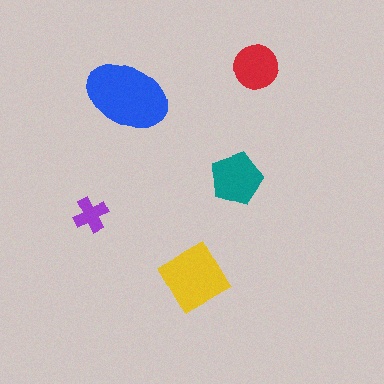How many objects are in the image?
There are 5 objects in the image.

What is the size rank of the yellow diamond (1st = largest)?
2nd.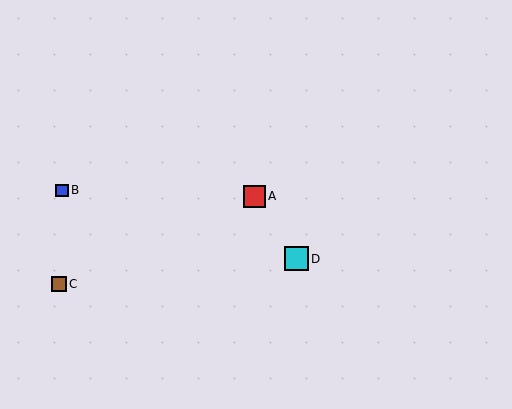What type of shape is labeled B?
Shape B is a blue square.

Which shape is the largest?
The cyan square (labeled D) is the largest.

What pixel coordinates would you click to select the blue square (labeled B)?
Click at (62, 190) to select the blue square B.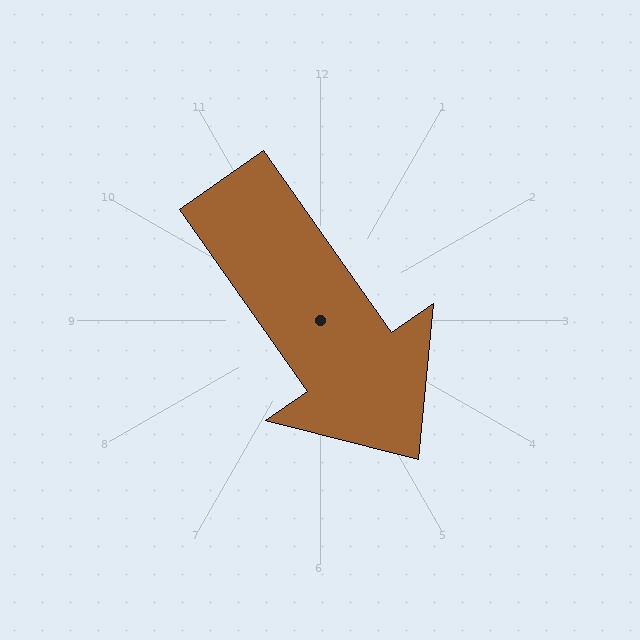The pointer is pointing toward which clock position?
Roughly 5 o'clock.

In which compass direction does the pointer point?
Southeast.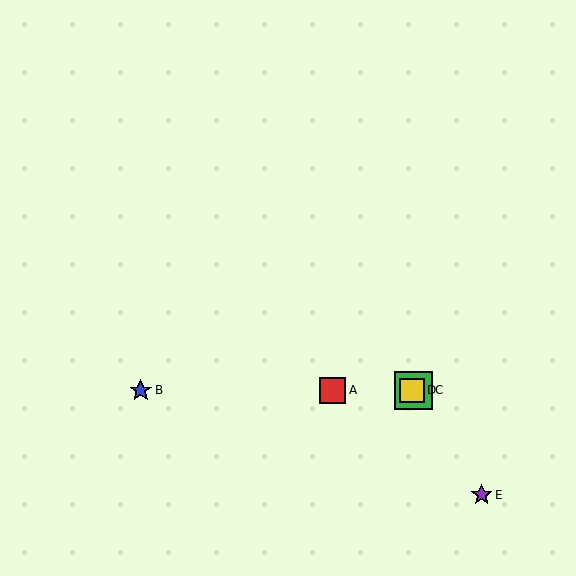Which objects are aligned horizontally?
Objects A, B, C, D are aligned horizontally.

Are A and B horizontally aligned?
Yes, both are at y≈390.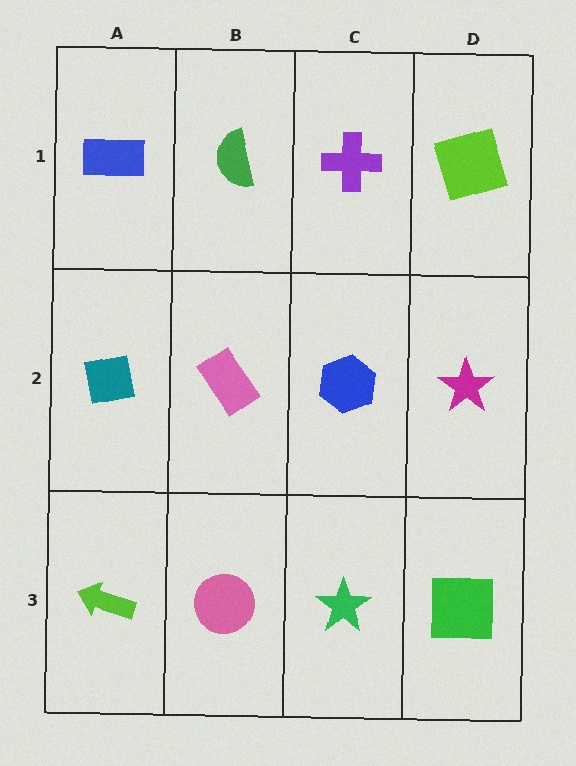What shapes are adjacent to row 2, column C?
A purple cross (row 1, column C), a green star (row 3, column C), a pink rectangle (row 2, column B), a magenta star (row 2, column D).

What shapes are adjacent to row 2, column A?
A blue rectangle (row 1, column A), a lime arrow (row 3, column A), a pink rectangle (row 2, column B).